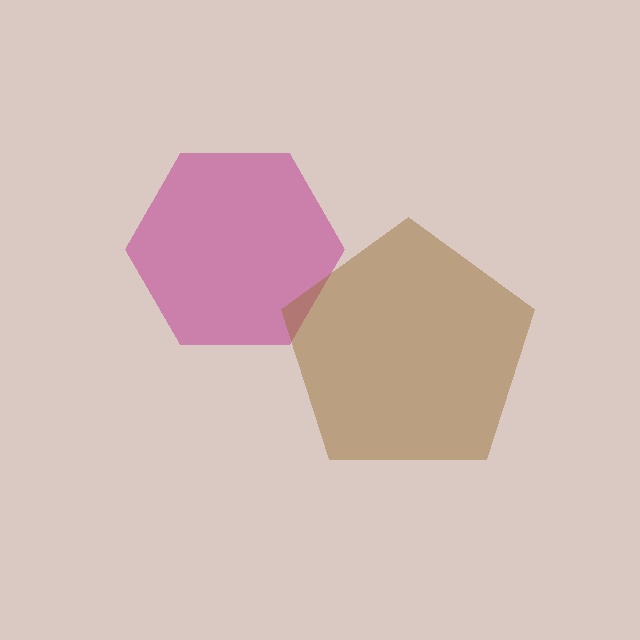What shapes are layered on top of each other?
The layered shapes are: a magenta hexagon, a brown pentagon.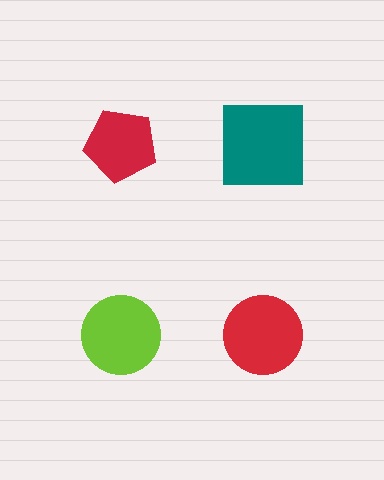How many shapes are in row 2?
2 shapes.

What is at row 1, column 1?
A red pentagon.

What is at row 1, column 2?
A teal square.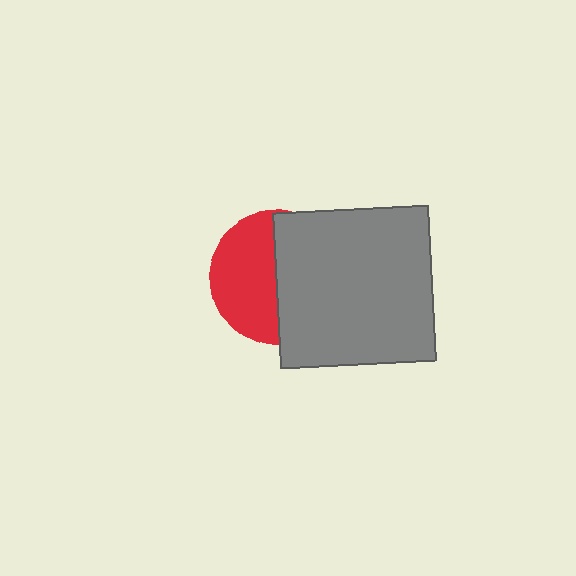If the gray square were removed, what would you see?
You would see the complete red circle.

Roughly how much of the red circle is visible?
About half of it is visible (roughly 48%).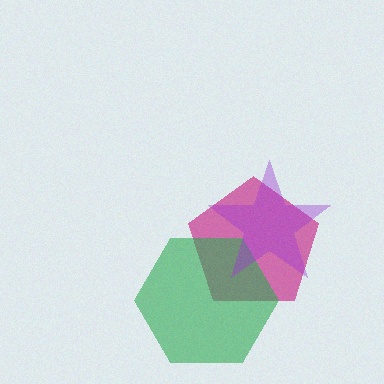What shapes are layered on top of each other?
The layered shapes are: a magenta pentagon, a green hexagon, a purple star.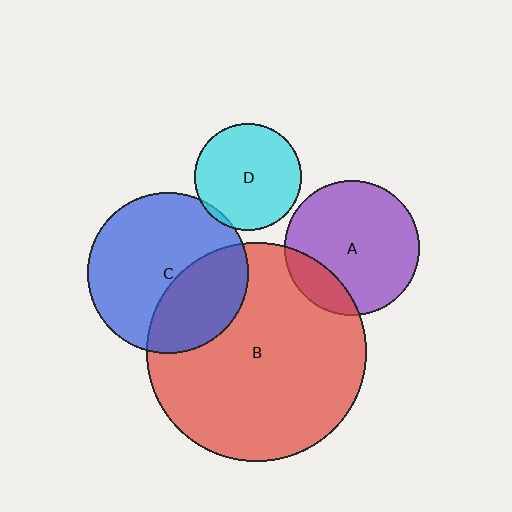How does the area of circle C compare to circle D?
Approximately 2.3 times.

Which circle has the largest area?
Circle B (red).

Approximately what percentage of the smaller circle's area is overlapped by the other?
Approximately 5%.